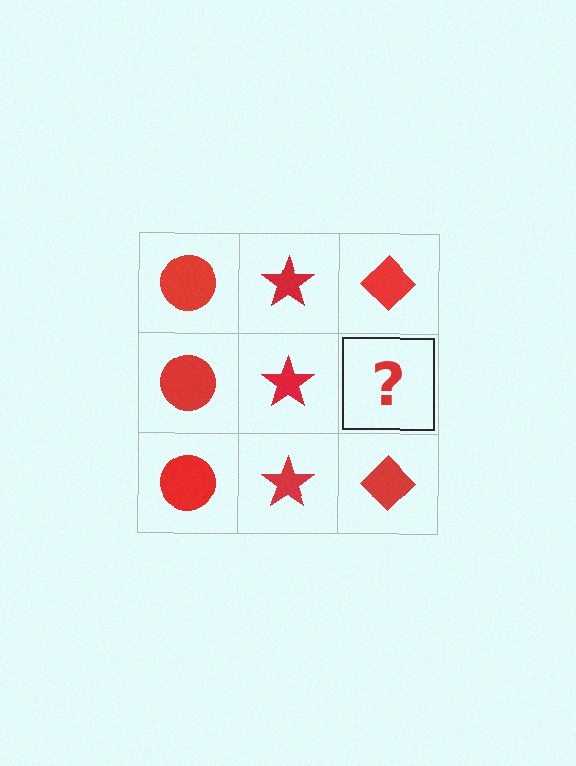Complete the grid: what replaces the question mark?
The question mark should be replaced with a red diamond.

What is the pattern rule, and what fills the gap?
The rule is that each column has a consistent shape. The gap should be filled with a red diamond.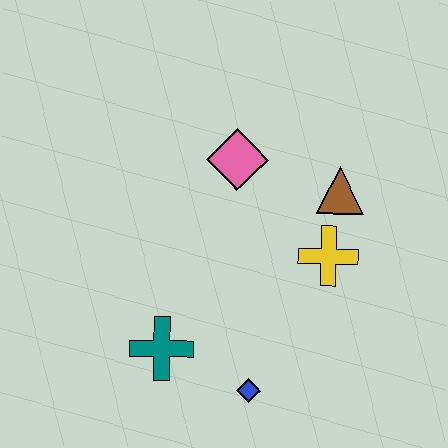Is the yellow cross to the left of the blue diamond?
No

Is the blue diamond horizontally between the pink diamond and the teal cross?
No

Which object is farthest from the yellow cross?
The teal cross is farthest from the yellow cross.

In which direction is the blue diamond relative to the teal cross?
The blue diamond is to the right of the teal cross.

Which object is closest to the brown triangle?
The yellow cross is closest to the brown triangle.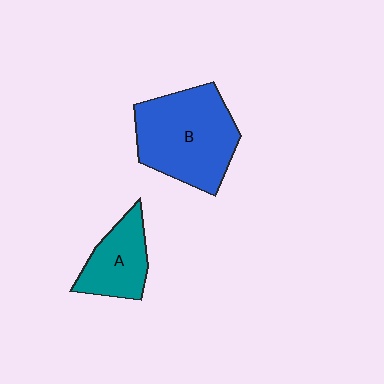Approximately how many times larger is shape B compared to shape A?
Approximately 1.9 times.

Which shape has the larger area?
Shape B (blue).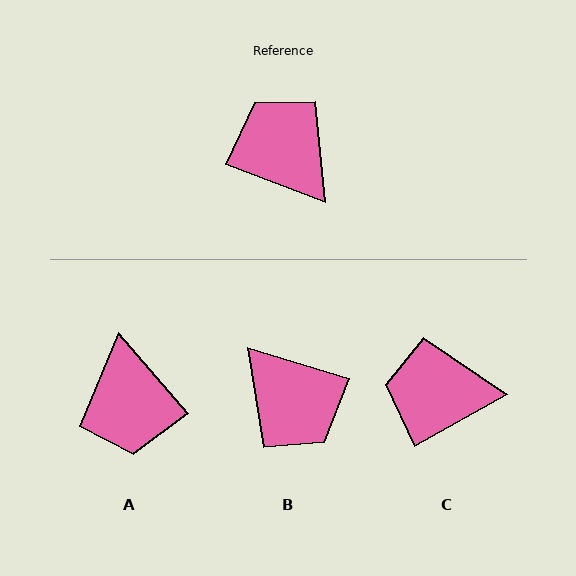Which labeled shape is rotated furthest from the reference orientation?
B, about 176 degrees away.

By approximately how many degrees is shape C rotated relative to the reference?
Approximately 50 degrees counter-clockwise.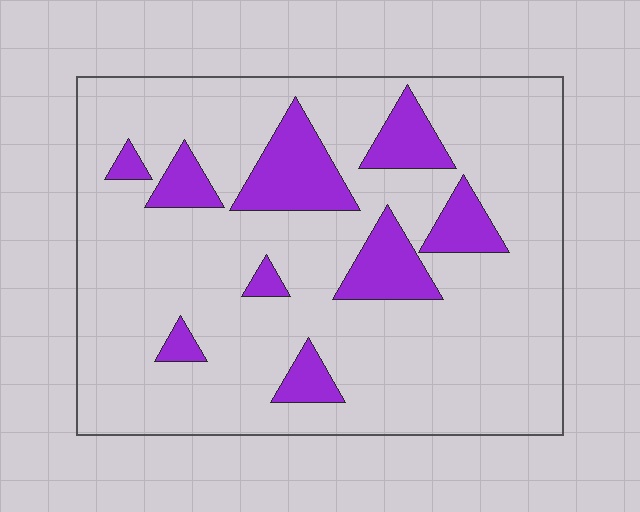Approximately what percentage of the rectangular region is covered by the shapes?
Approximately 15%.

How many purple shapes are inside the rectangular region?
9.